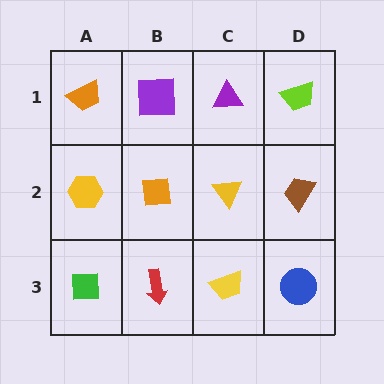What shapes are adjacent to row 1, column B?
An orange square (row 2, column B), an orange trapezoid (row 1, column A), a purple triangle (row 1, column C).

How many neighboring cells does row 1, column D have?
2.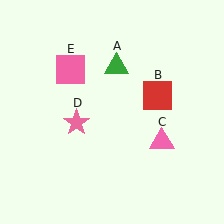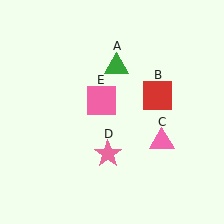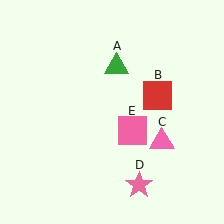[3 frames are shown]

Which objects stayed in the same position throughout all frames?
Green triangle (object A) and red square (object B) and pink triangle (object C) remained stationary.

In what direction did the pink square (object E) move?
The pink square (object E) moved down and to the right.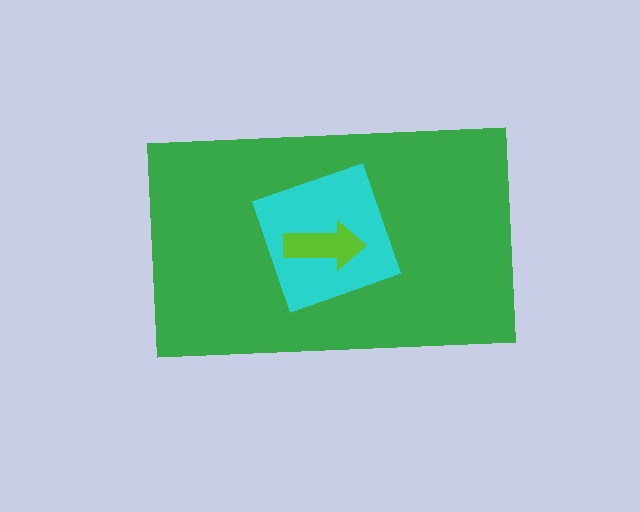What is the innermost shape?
The lime arrow.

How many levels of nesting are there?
3.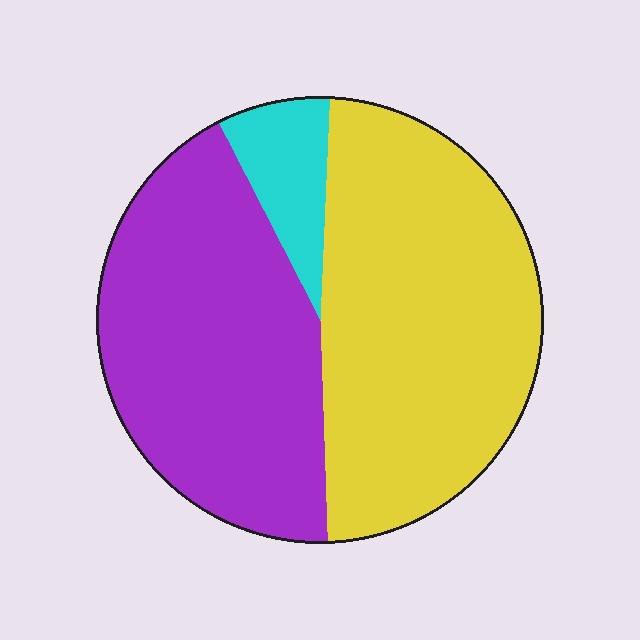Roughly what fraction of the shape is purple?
Purple covers about 45% of the shape.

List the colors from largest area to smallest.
From largest to smallest: yellow, purple, cyan.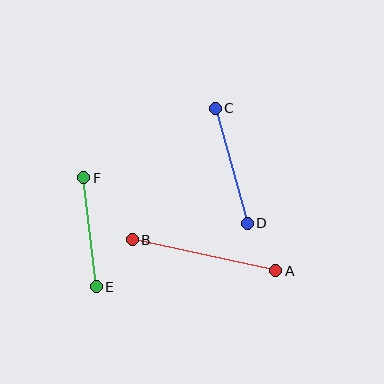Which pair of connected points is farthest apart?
Points A and B are farthest apart.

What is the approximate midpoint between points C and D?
The midpoint is at approximately (231, 166) pixels.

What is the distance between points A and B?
The distance is approximately 147 pixels.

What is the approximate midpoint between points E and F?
The midpoint is at approximately (90, 232) pixels.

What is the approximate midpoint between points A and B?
The midpoint is at approximately (204, 255) pixels.